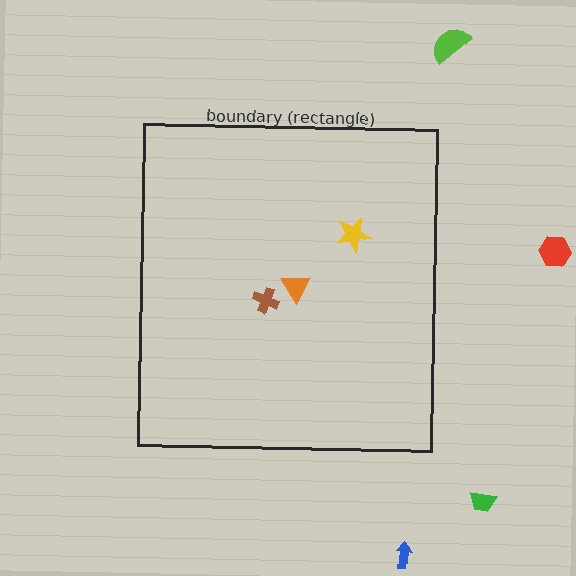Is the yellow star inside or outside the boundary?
Inside.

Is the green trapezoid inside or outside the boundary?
Outside.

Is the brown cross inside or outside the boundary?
Inside.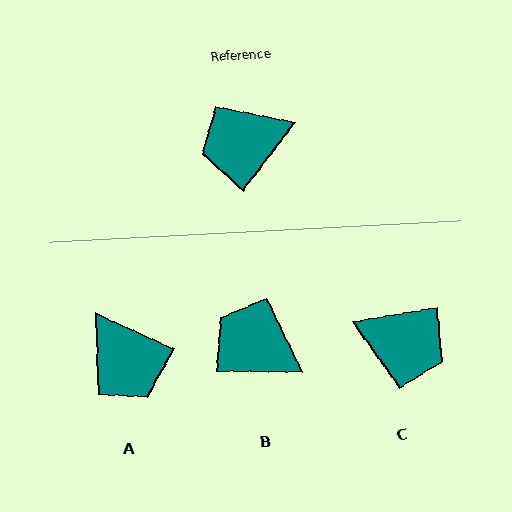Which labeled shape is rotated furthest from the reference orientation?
C, about 137 degrees away.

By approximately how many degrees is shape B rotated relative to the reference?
Approximately 52 degrees clockwise.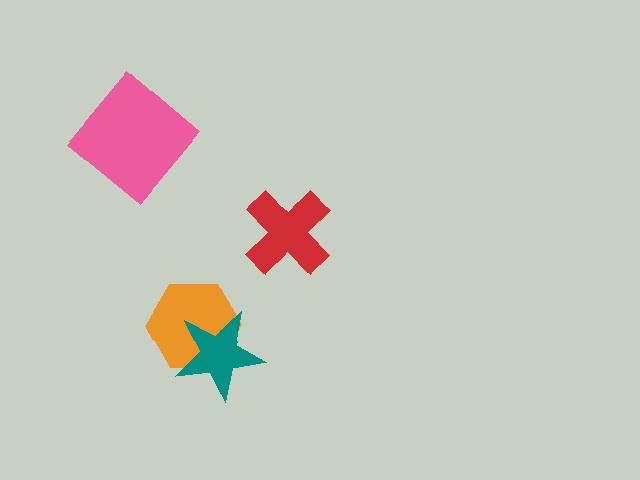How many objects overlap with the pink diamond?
0 objects overlap with the pink diamond.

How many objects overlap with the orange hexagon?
1 object overlaps with the orange hexagon.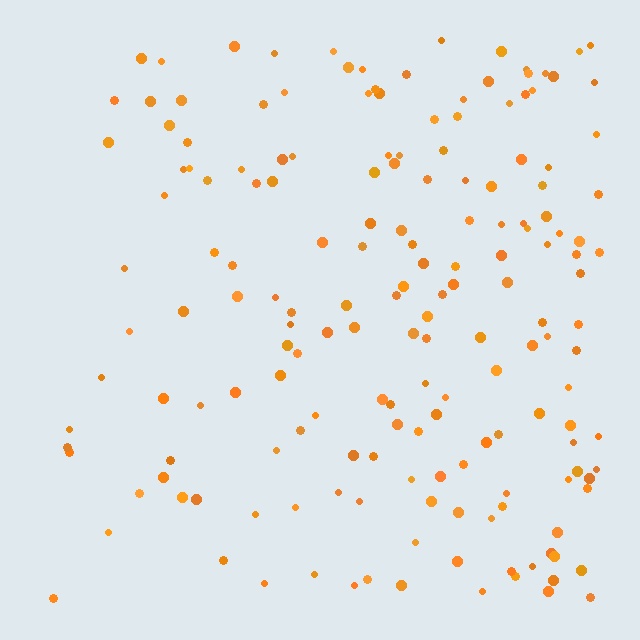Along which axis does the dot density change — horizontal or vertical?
Horizontal.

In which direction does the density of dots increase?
From left to right, with the right side densest.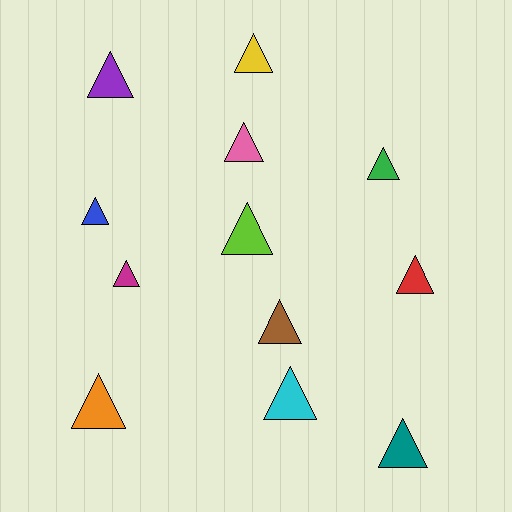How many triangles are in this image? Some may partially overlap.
There are 12 triangles.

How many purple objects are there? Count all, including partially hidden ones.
There is 1 purple object.